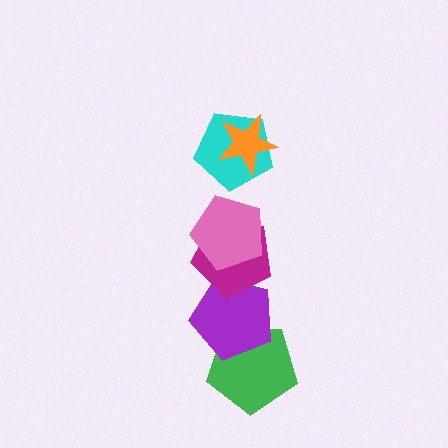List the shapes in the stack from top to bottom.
From top to bottom: the orange star, the cyan pentagon, the pink pentagon, the magenta pentagon, the purple pentagon, the green pentagon.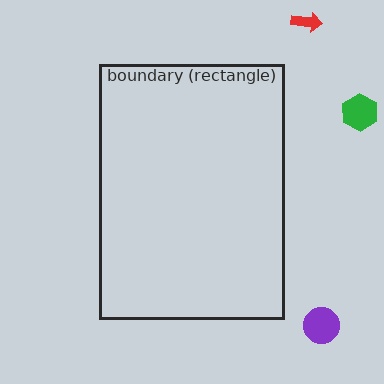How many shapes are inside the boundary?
0 inside, 3 outside.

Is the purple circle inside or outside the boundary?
Outside.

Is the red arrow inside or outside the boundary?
Outside.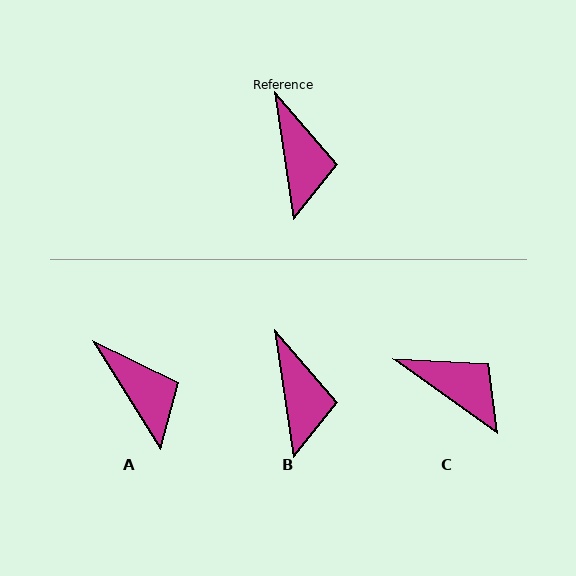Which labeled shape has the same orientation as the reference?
B.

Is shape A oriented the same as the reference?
No, it is off by about 23 degrees.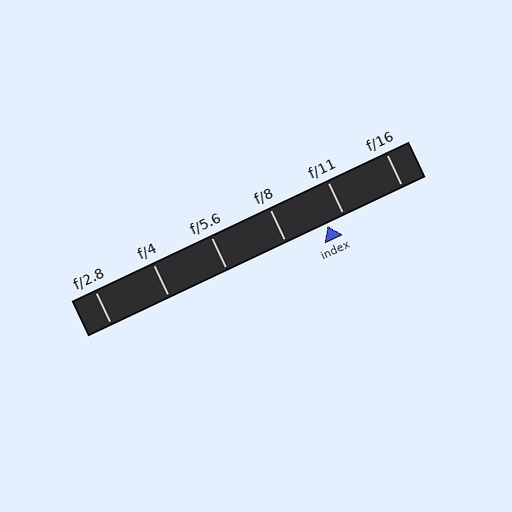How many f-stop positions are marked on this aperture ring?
There are 6 f-stop positions marked.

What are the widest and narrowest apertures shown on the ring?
The widest aperture shown is f/2.8 and the narrowest is f/16.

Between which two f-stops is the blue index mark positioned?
The index mark is between f/8 and f/11.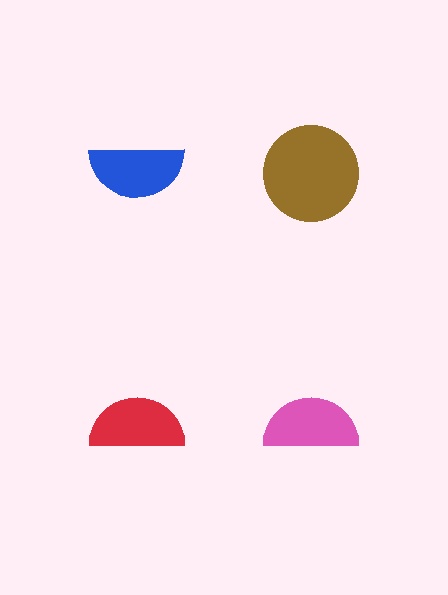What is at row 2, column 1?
A red semicircle.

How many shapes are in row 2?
2 shapes.